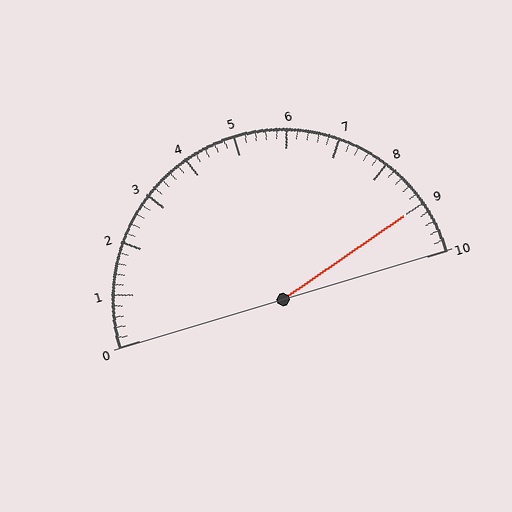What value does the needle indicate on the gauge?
The needle indicates approximately 9.0.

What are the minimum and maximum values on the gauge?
The gauge ranges from 0 to 10.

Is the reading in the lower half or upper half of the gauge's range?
The reading is in the upper half of the range (0 to 10).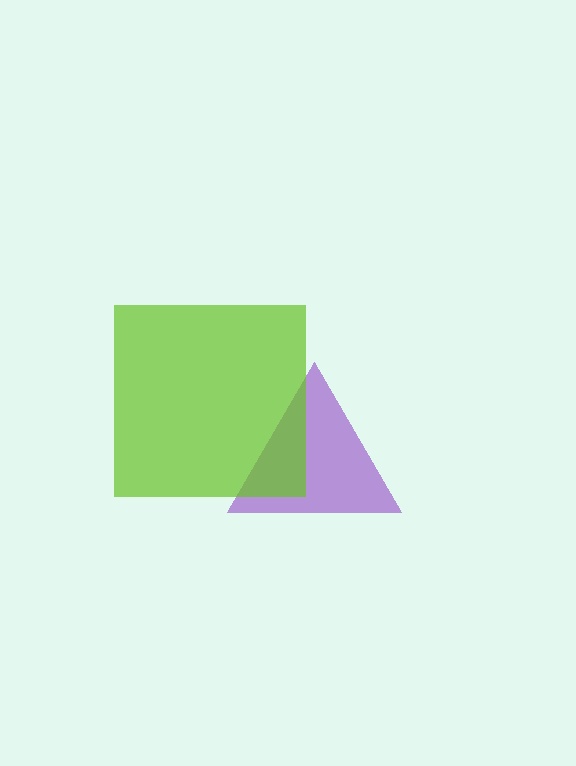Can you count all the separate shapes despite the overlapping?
Yes, there are 2 separate shapes.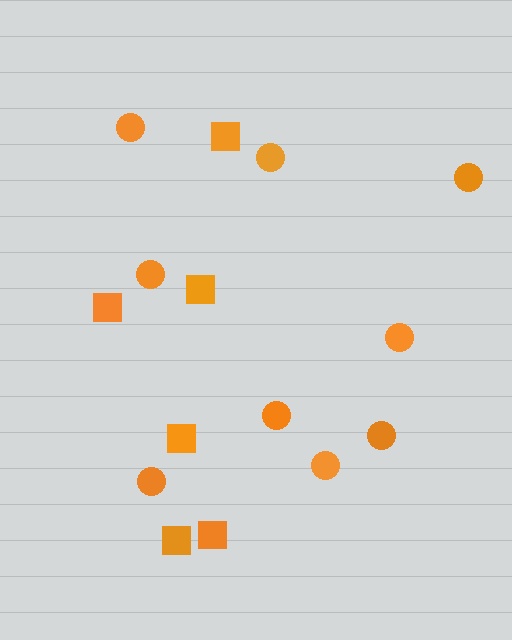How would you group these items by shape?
There are 2 groups: one group of circles (9) and one group of squares (6).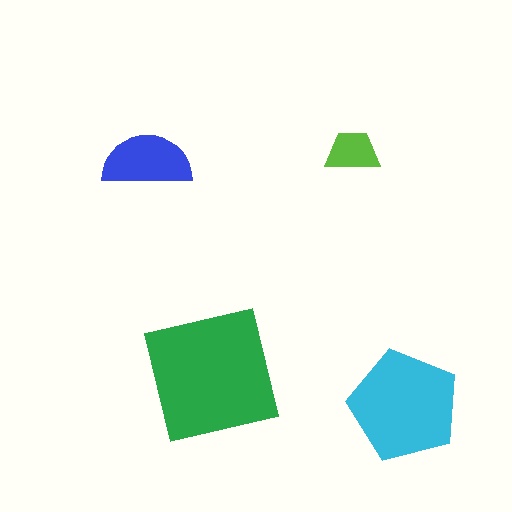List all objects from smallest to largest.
The lime trapezoid, the blue semicircle, the cyan pentagon, the green square.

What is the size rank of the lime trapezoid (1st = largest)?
4th.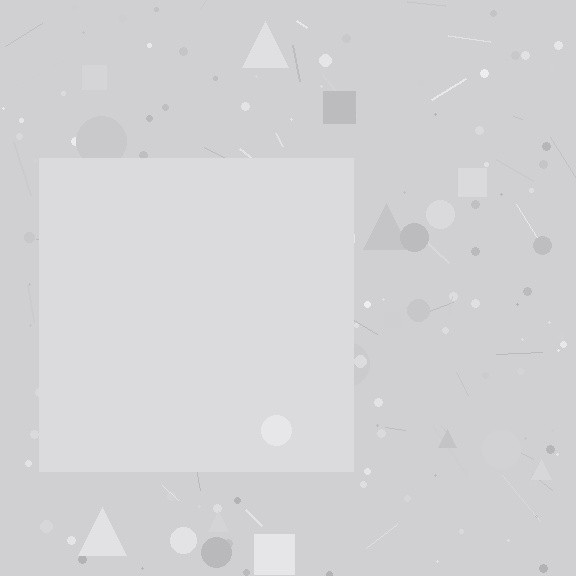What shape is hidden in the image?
A square is hidden in the image.